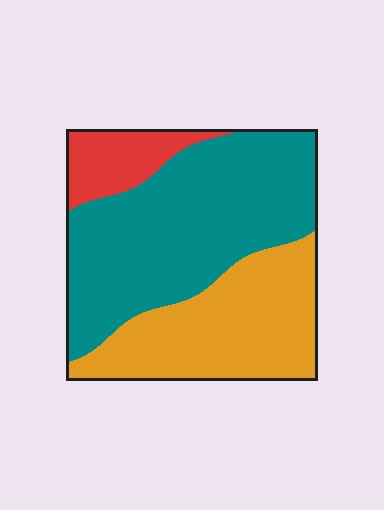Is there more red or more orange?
Orange.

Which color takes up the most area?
Teal, at roughly 55%.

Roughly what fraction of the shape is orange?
Orange takes up about one third (1/3) of the shape.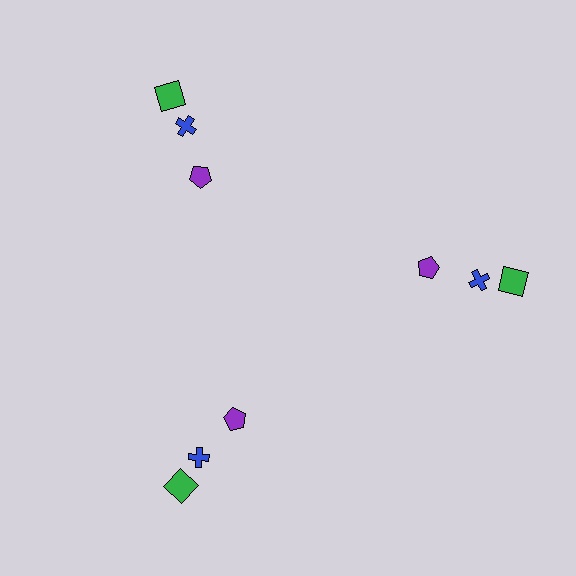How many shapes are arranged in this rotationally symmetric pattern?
There are 9 shapes, arranged in 3 groups of 3.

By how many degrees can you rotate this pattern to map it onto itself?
The pattern maps onto itself every 120 degrees of rotation.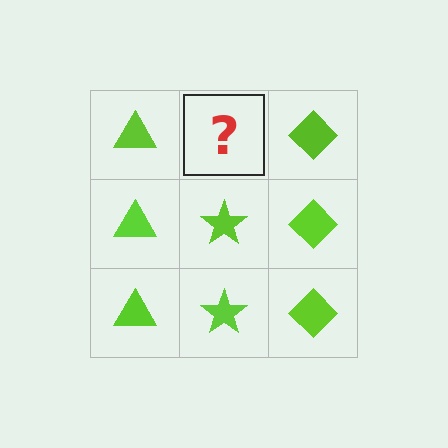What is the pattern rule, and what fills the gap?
The rule is that each column has a consistent shape. The gap should be filled with a lime star.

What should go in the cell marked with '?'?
The missing cell should contain a lime star.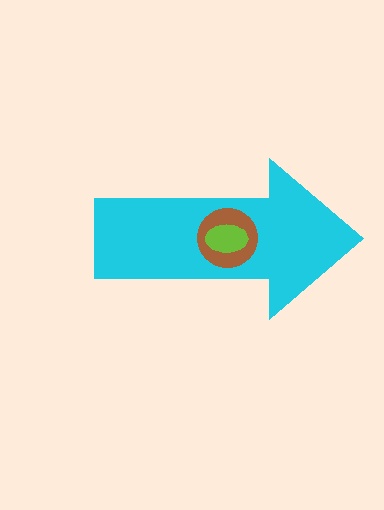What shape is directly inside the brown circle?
The lime ellipse.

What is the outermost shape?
The cyan arrow.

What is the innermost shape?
The lime ellipse.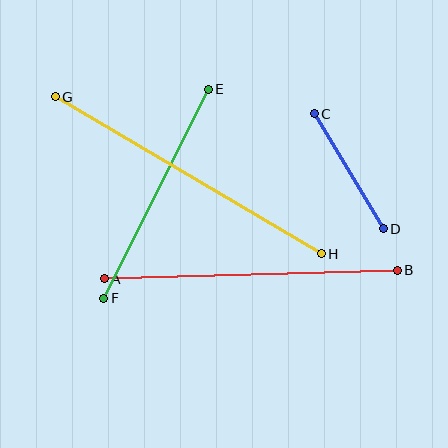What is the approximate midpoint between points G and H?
The midpoint is at approximately (188, 175) pixels.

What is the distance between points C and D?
The distance is approximately 134 pixels.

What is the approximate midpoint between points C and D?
The midpoint is at approximately (349, 171) pixels.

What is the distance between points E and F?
The distance is approximately 234 pixels.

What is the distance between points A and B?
The distance is approximately 293 pixels.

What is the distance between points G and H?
The distance is approximately 309 pixels.